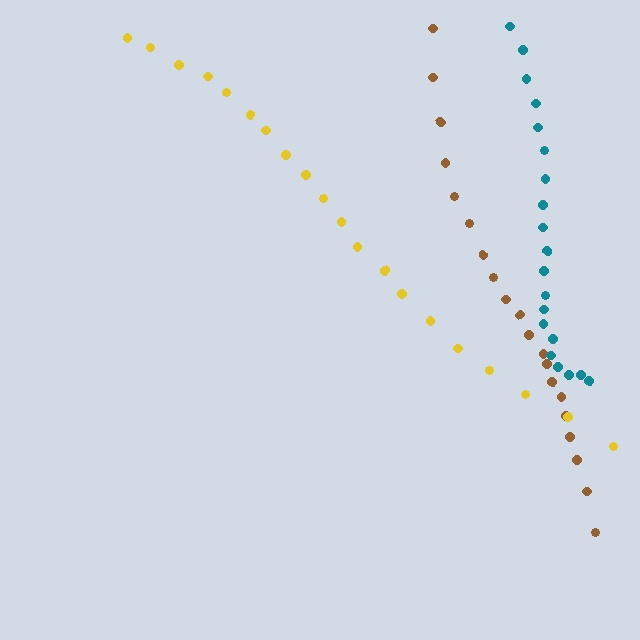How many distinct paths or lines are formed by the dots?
There are 3 distinct paths.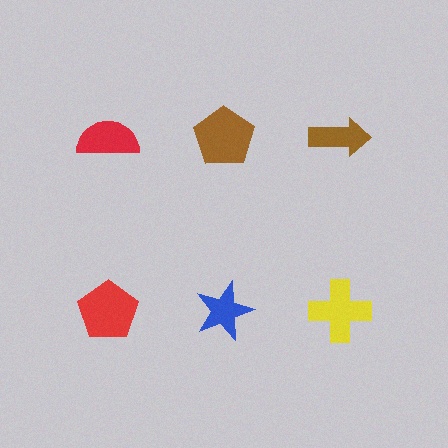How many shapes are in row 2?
3 shapes.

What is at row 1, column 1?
A red semicircle.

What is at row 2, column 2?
A blue star.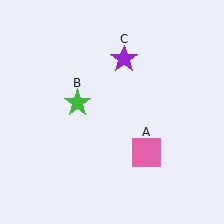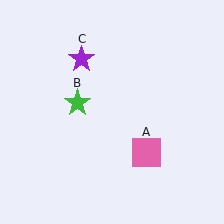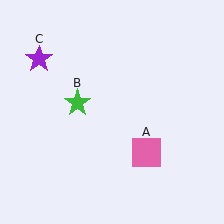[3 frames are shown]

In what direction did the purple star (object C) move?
The purple star (object C) moved left.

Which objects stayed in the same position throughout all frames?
Pink square (object A) and green star (object B) remained stationary.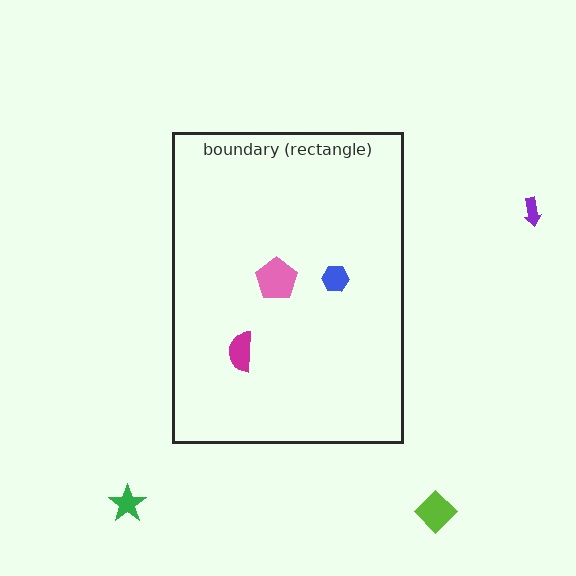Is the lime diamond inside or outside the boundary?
Outside.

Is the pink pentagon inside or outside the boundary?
Inside.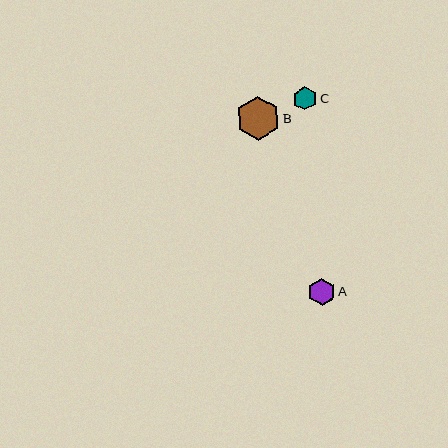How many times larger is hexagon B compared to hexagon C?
Hexagon B is approximately 1.9 times the size of hexagon C.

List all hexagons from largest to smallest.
From largest to smallest: B, A, C.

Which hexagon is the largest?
Hexagon B is the largest with a size of approximately 44 pixels.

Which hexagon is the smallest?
Hexagon C is the smallest with a size of approximately 23 pixels.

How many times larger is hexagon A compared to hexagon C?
Hexagon A is approximately 1.2 times the size of hexagon C.